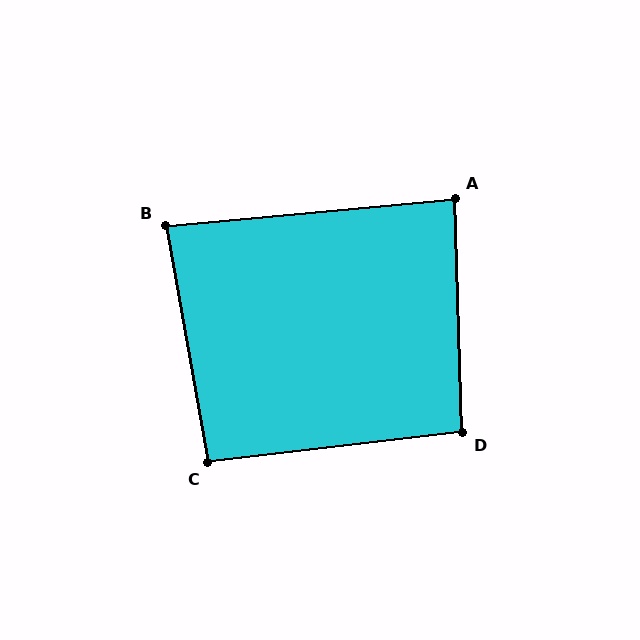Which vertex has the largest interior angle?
D, at approximately 95 degrees.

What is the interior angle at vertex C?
Approximately 93 degrees (approximately right).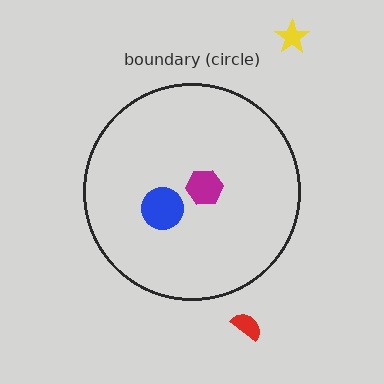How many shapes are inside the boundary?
2 inside, 2 outside.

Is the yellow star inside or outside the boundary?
Outside.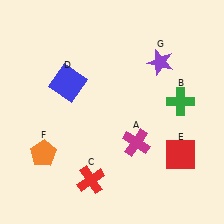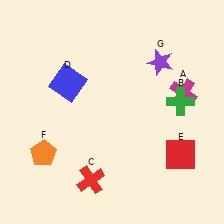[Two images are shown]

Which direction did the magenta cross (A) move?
The magenta cross (A) moved up.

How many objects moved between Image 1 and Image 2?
1 object moved between the two images.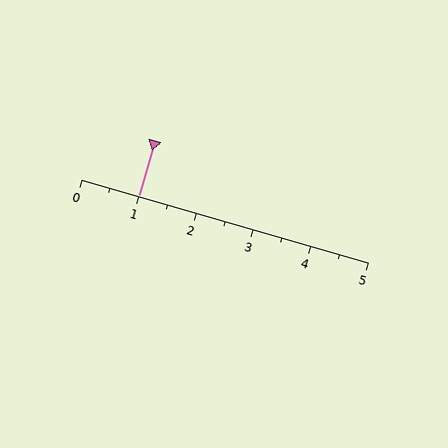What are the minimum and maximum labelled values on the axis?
The axis runs from 0 to 5.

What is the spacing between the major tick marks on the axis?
The major ticks are spaced 1 apart.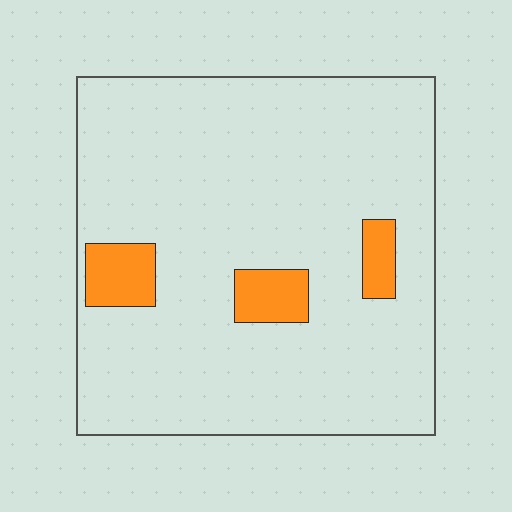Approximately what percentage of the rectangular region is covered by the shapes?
Approximately 10%.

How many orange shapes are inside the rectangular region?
3.